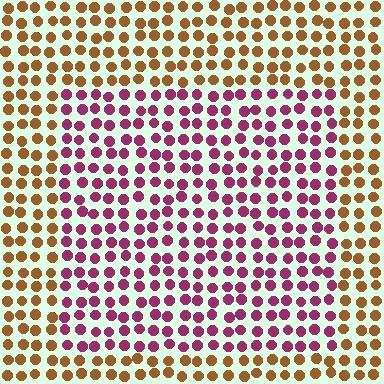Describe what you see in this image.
The image is filled with small brown elements in a uniform arrangement. A rectangle-shaped region is visible where the elements are tinted to a slightly different hue, forming a subtle color boundary.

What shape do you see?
I see a rectangle.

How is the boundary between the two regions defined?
The boundary is defined purely by a slight shift in hue (about 63 degrees). Spacing, size, and orientation are identical on both sides.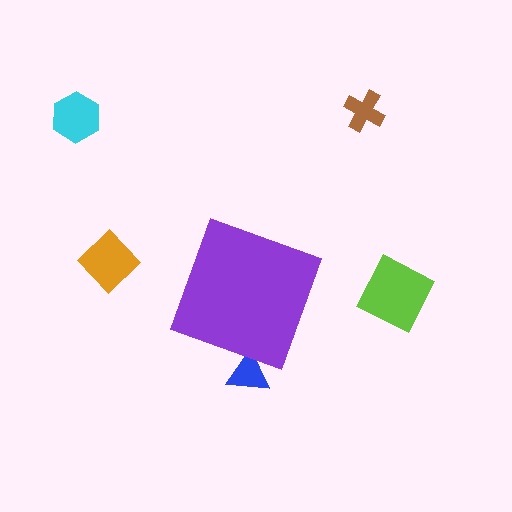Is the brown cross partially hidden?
No, the brown cross is fully visible.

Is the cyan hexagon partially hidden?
No, the cyan hexagon is fully visible.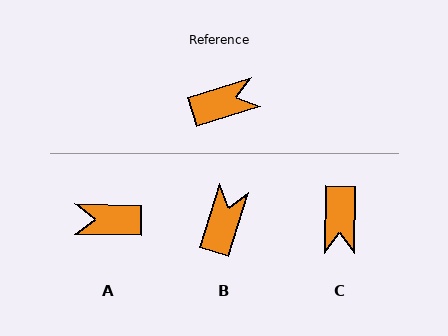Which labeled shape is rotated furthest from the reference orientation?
A, about 161 degrees away.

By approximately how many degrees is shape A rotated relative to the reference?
Approximately 161 degrees counter-clockwise.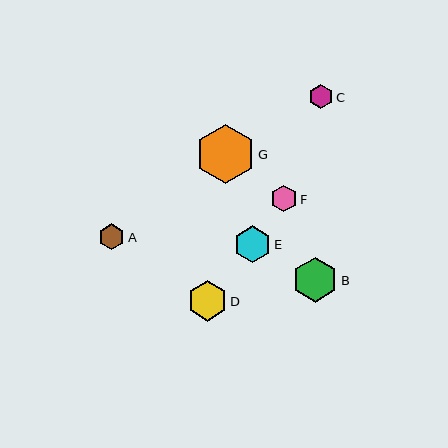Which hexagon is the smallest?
Hexagon C is the smallest with a size of approximately 24 pixels.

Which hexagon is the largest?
Hexagon G is the largest with a size of approximately 59 pixels.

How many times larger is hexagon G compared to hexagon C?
Hexagon G is approximately 2.4 times the size of hexagon C.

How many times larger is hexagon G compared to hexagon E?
Hexagon G is approximately 1.6 times the size of hexagon E.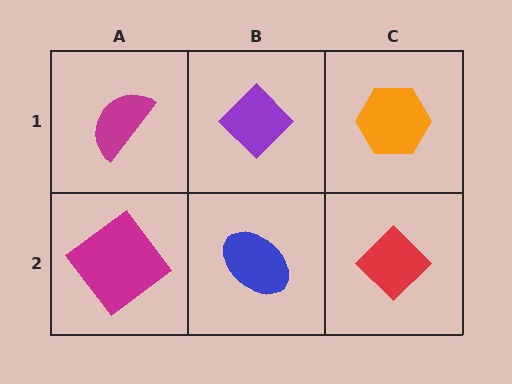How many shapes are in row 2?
3 shapes.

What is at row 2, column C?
A red diamond.